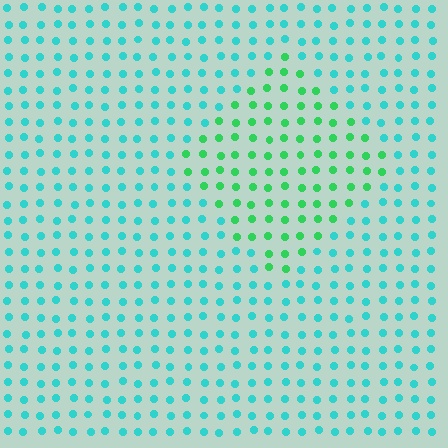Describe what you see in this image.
The image is filled with small cyan elements in a uniform arrangement. A diamond-shaped region is visible where the elements are tinted to a slightly different hue, forming a subtle color boundary.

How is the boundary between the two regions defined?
The boundary is defined purely by a slight shift in hue (about 42 degrees). Spacing, size, and orientation are identical on both sides.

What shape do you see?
I see a diamond.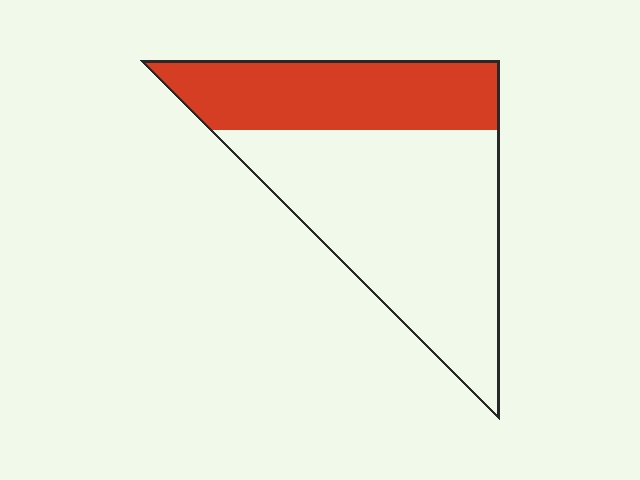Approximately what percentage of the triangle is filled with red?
Approximately 35%.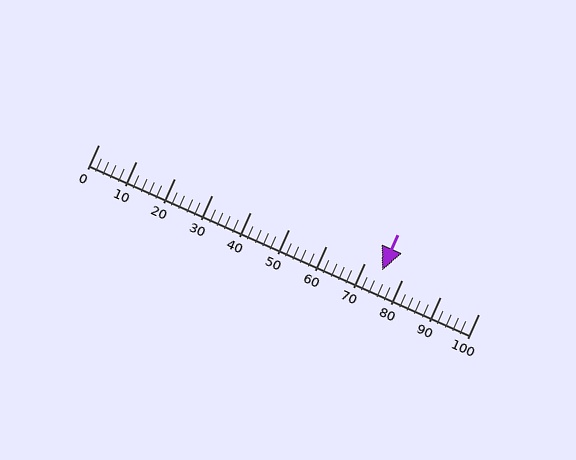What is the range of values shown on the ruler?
The ruler shows values from 0 to 100.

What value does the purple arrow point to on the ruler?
The purple arrow points to approximately 75.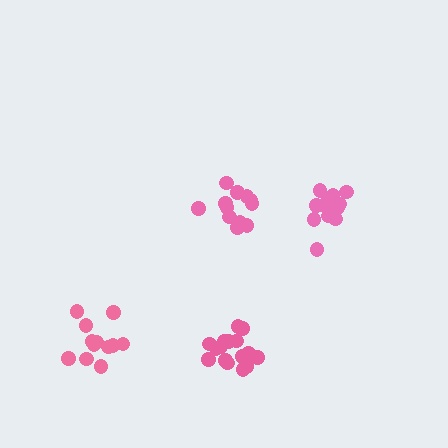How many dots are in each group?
Group 1: 16 dots, Group 2: 14 dots, Group 3: 12 dots, Group 4: 12 dots (54 total).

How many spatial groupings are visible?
There are 4 spatial groupings.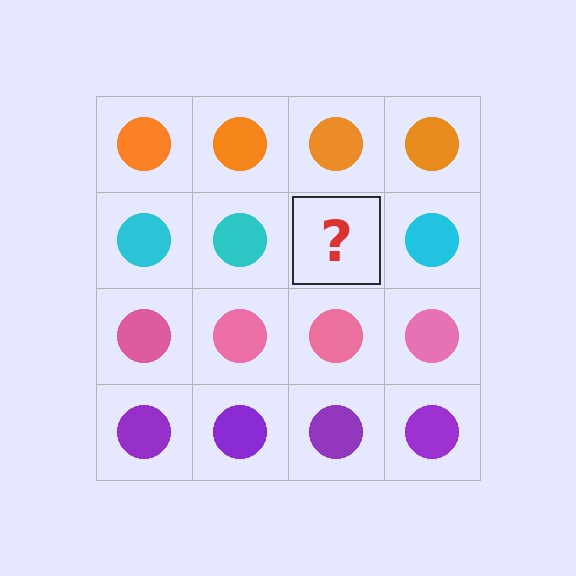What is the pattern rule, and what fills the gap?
The rule is that each row has a consistent color. The gap should be filled with a cyan circle.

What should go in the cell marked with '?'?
The missing cell should contain a cyan circle.